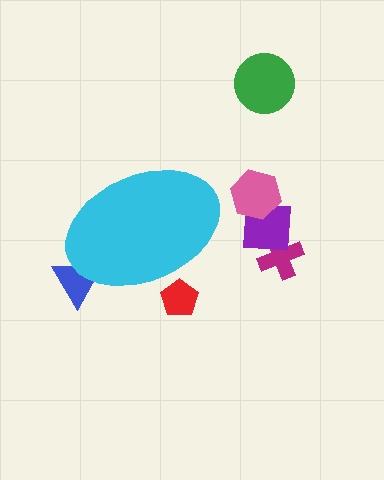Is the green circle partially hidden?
No, the green circle is fully visible.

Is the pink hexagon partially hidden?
No, the pink hexagon is fully visible.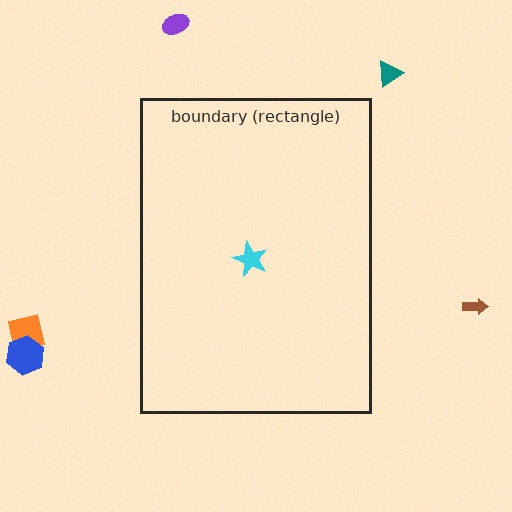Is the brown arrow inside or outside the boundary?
Outside.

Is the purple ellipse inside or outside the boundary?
Outside.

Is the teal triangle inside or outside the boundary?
Outside.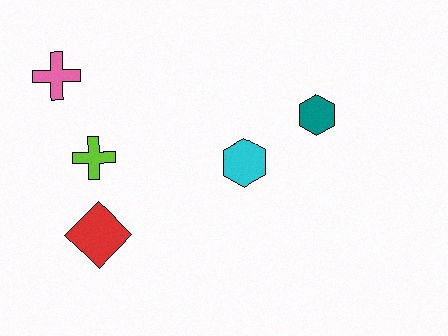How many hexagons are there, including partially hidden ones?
There are 2 hexagons.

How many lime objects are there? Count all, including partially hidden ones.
There is 1 lime object.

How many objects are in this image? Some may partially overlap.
There are 5 objects.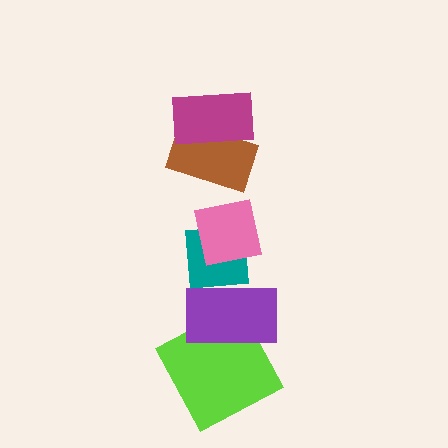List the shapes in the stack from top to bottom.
From top to bottom: the magenta rectangle, the brown rectangle, the pink square, the teal square, the purple rectangle, the lime square.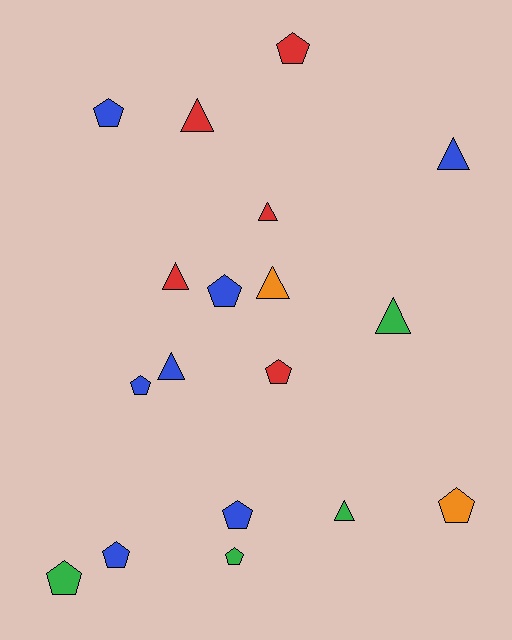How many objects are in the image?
There are 18 objects.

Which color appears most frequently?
Blue, with 7 objects.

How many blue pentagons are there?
There are 5 blue pentagons.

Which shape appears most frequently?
Pentagon, with 10 objects.